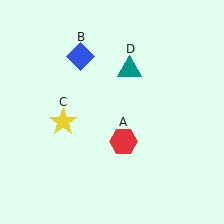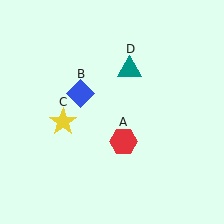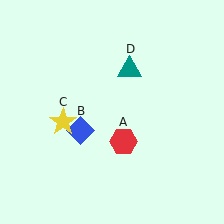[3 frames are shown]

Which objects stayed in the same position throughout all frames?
Red hexagon (object A) and yellow star (object C) and teal triangle (object D) remained stationary.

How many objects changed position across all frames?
1 object changed position: blue diamond (object B).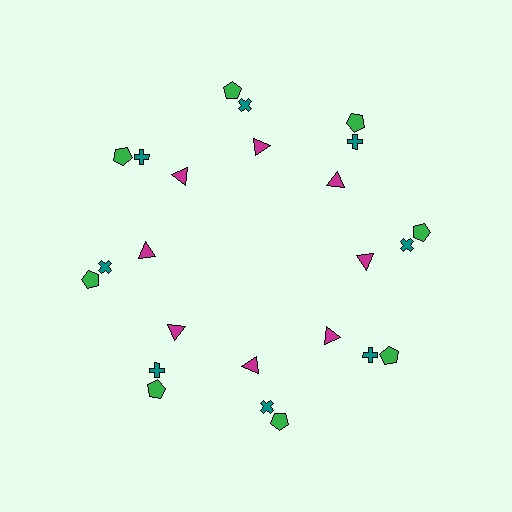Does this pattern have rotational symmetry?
Yes, this pattern has 8-fold rotational symmetry. It looks the same after rotating 45 degrees around the center.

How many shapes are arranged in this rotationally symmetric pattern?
There are 24 shapes, arranged in 8 groups of 3.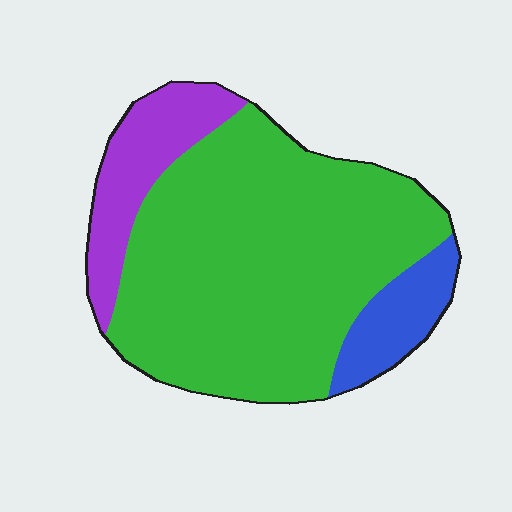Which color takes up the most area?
Green, at roughly 75%.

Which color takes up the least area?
Blue, at roughly 10%.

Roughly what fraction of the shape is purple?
Purple takes up about one sixth (1/6) of the shape.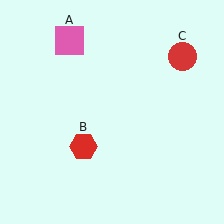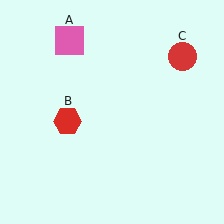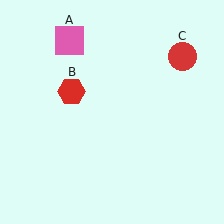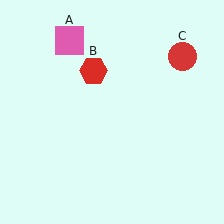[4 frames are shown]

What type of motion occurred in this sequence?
The red hexagon (object B) rotated clockwise around the center of the scene.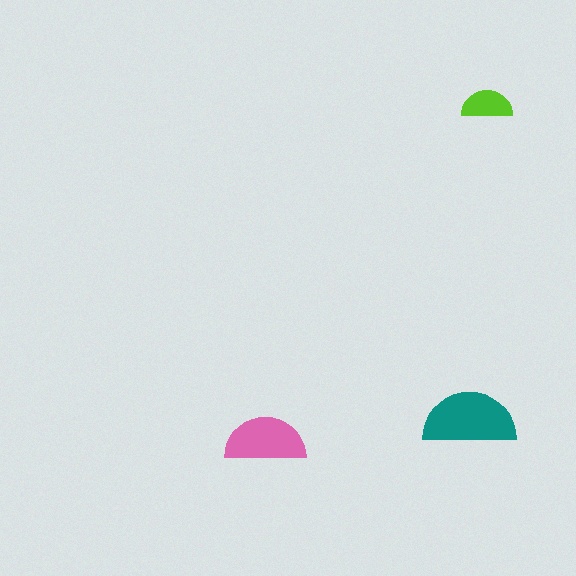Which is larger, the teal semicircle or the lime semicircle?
The teal one.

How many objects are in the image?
There are 3 objects in the image.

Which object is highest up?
The lime semicircle is topmost.